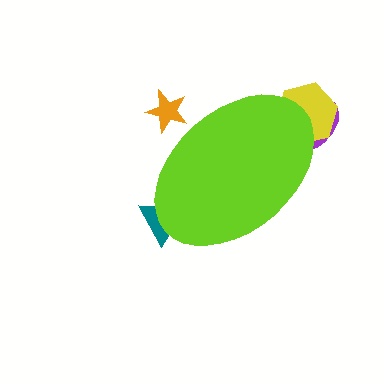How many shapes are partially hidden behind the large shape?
5 shapes are partially hidden.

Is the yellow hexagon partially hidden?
Yes, the yellow hexagon is partially hidden behind the lime ellipse.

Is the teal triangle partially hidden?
Yes, the teal triangle is partially hidden behind the lime ellipse.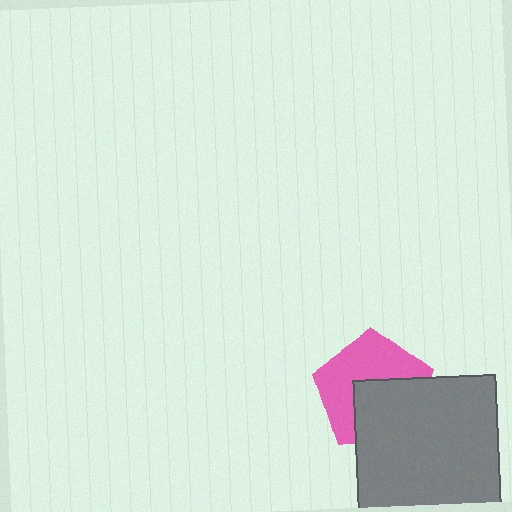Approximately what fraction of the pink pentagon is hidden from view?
Roughly 45% of the pink pentagon is hidden behind the gray rectangle.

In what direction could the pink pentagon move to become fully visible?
The pink pentagon could move up. That would shift it out from behind the gray rectangle entirely.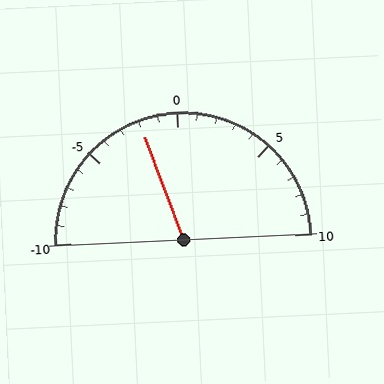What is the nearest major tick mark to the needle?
The nearest major tick mark is 0.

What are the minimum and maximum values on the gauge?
The gauge ranges from -10 to 10.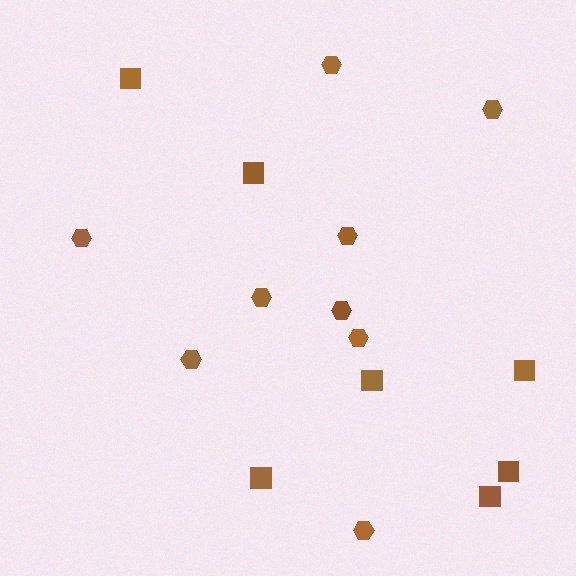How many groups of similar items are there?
There are 2 groups: one group of squares (7) and one group of hexagons (9).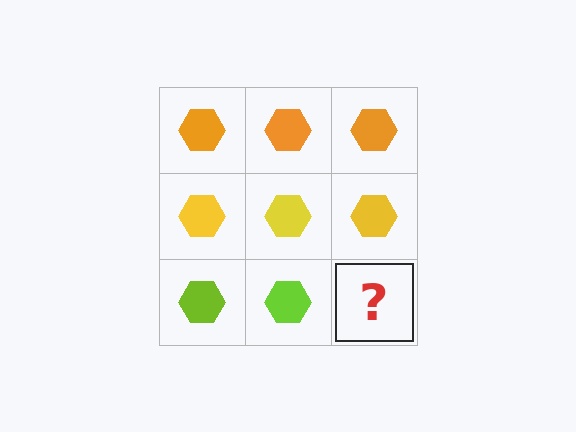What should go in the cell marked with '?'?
The missing cell should contain a lime hexagon.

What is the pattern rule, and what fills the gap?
The rule is that each row has a consistent color. The gap should be filled with a lime hexagon.